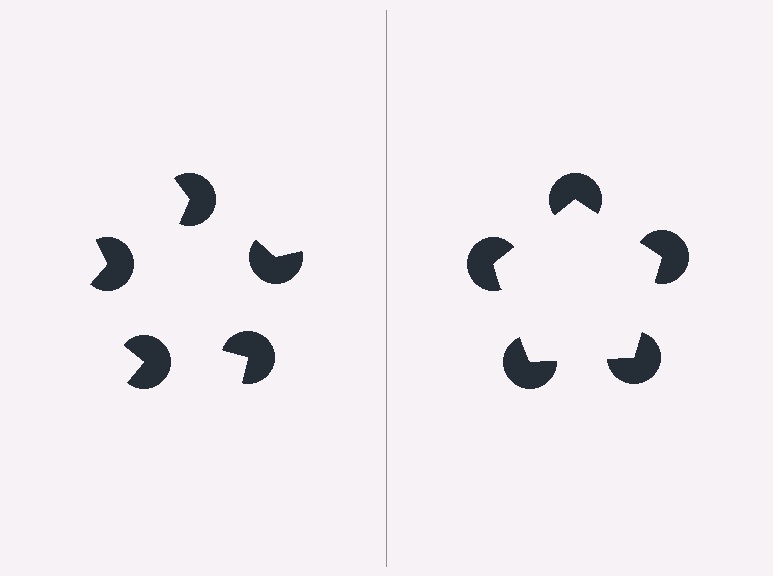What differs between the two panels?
The pac-man discs are positioned identically on both sides; only the wedge orientations differ. On the right they align to a pentagon; on the left they are misaligned.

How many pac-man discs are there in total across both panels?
10 — 5 on each side.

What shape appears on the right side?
An illusory pentagon.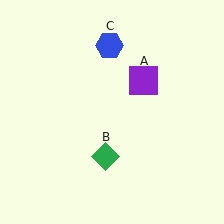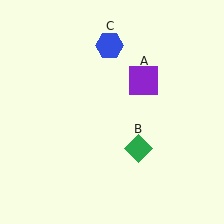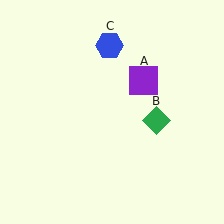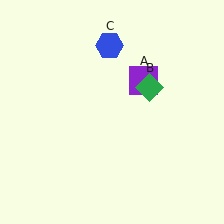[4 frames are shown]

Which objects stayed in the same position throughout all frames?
Purple square (object A) and blue hexagon (object C) remained stationary.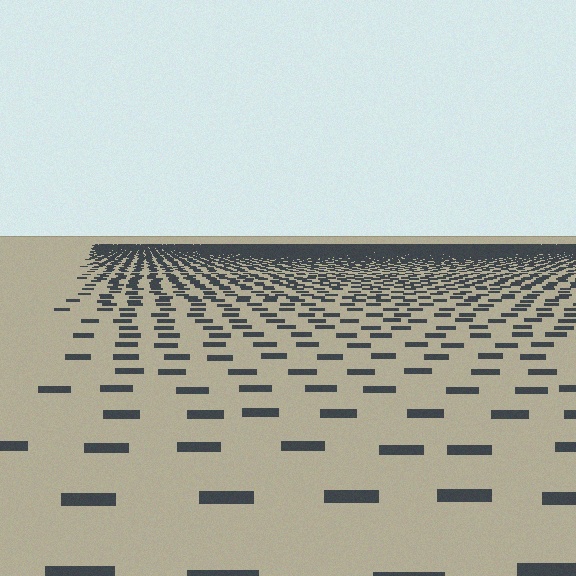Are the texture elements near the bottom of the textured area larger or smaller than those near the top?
Larger. Near the bottom, elements are closer to the viewer and appear at a bigger on-screen size.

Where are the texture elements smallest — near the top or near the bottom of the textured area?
Near the top.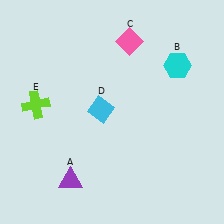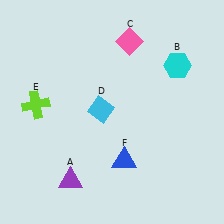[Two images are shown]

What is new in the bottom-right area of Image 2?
A blue triangle (F) was added in the bottom-right area of Image 2.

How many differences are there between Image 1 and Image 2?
There is 1 difference between the two images.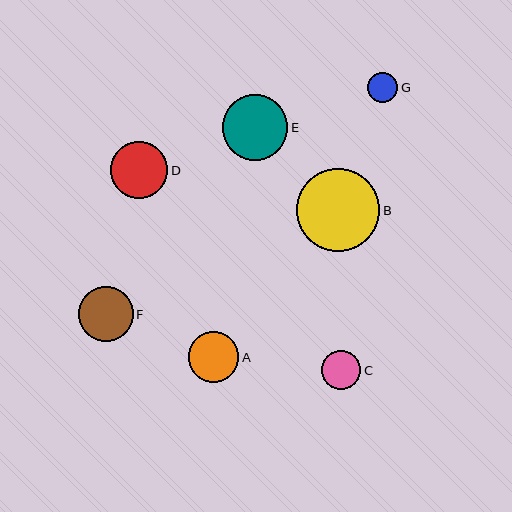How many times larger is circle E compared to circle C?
Circle E is approximately 1.7 times the size of circle C.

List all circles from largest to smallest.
From largest to smallest: B, E, D, F, A, C, G.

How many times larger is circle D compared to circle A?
Circle D is approximately 1.1 times the size of circle A.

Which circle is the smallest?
Circle G is the smallest with a size of approximately 30 pixels.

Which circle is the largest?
Circle B is the largest with a size of approximately 83 pixels.